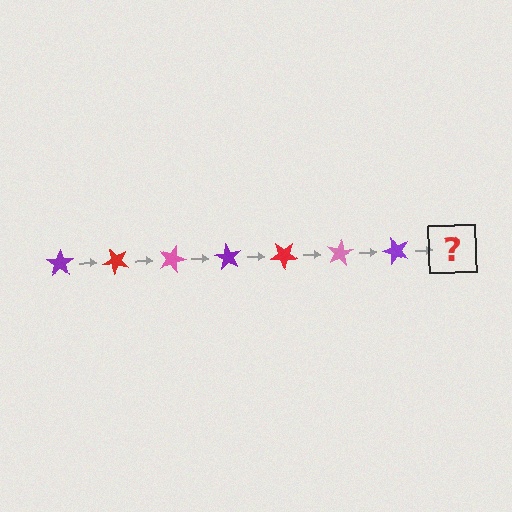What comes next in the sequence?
The next element should be a red star, rotated 315 degrees from the start.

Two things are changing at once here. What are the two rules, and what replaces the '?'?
The two rules are that it rotates 45 degrees each step and the color cycles through purple, red, and pink. The '?' should be a red star, rotated 315 degrees from the start.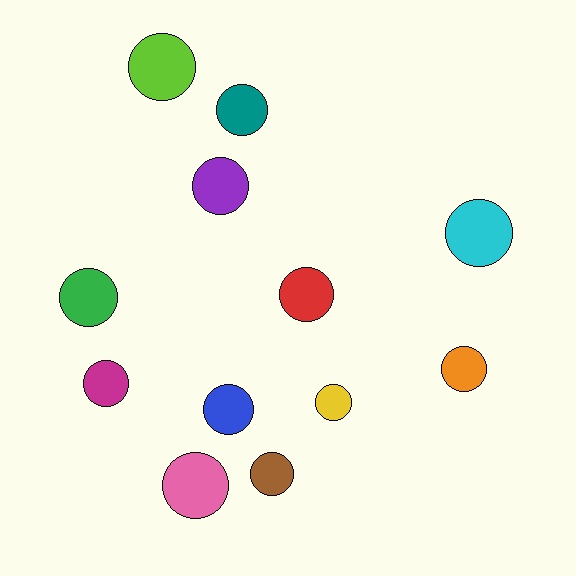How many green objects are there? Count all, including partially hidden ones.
There is 1 green object.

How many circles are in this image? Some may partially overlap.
There are 12 circles.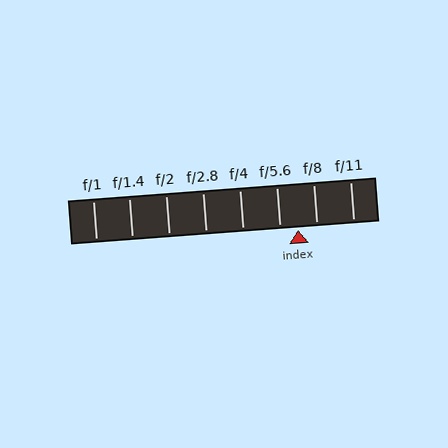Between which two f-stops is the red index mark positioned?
The index mark is between f/5.6 and f/8.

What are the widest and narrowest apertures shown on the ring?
The widest aperture shown is f/1 and the narrowest is f/11.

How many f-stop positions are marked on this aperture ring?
There are 8 f-stop positions marked.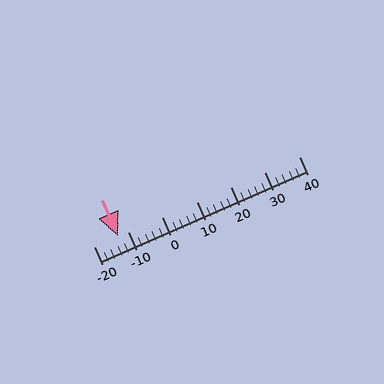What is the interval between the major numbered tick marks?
The major tick marks are spaced 10 units apart.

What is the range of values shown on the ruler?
The ruler shows values from -20 to 40.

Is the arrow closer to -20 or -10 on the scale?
The arrow is closer to -10.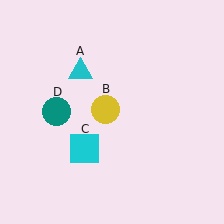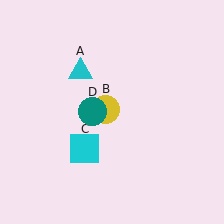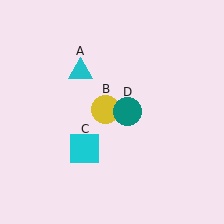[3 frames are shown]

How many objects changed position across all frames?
1 object changed position: teal circle (object D).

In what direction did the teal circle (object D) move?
The teal circle (object D) moved right.